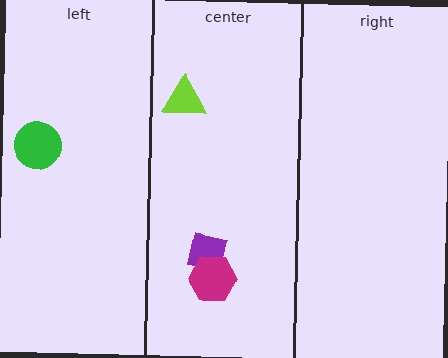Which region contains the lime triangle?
The center region.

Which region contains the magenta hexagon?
The center region.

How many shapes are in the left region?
1.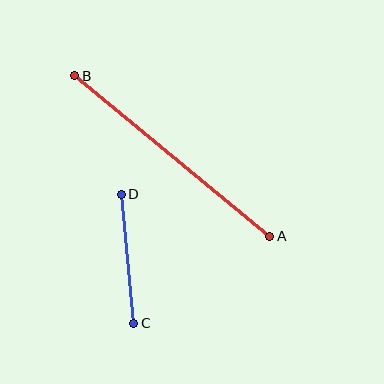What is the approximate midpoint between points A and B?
The midpoint is at approximately (172, 156) pixels.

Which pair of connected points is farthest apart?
Points A and B are farthest apart.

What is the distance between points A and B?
The distance is approximately 253 pixels.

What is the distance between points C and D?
The distance is approximately 130 pixels.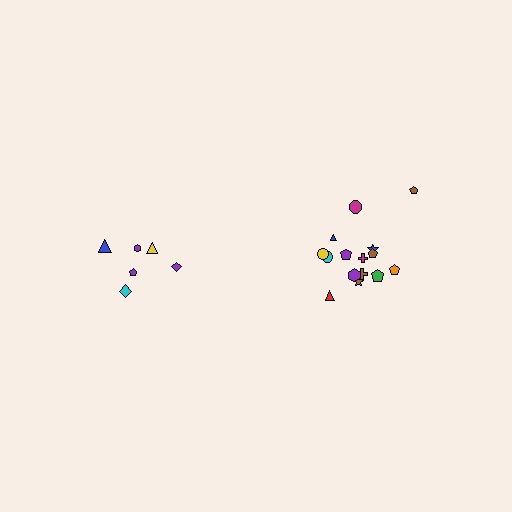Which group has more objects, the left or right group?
The right group.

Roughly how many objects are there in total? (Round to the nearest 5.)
Roughly 20 objects in total.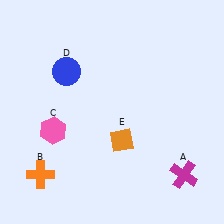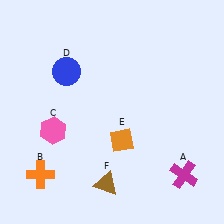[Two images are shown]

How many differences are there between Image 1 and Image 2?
There is 1 difference between the two images.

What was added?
A brown triangle (F) was added in Image 2.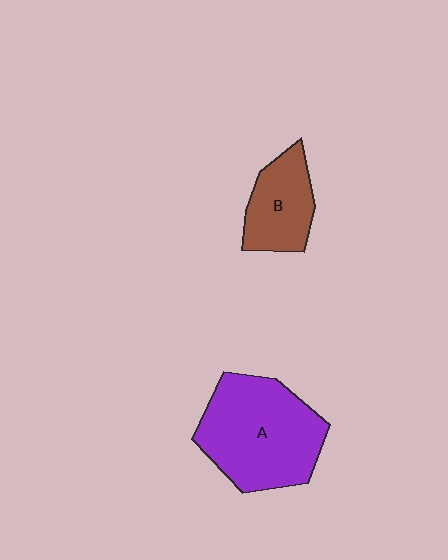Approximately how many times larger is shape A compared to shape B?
Approximately 2.0 times.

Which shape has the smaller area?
Shape B (brown).